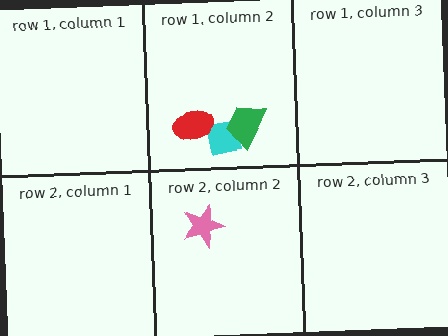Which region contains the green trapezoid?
The row 1, column 2 region.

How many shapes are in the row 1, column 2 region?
3.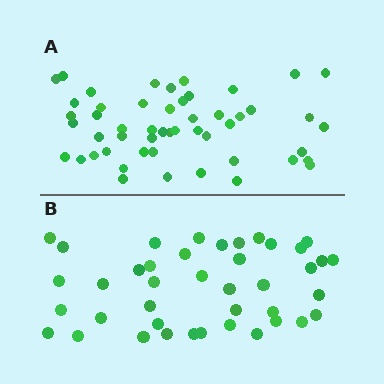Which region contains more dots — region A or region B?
Region A (the top region) has more dots.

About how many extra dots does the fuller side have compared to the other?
Region A has roughly 10 or so more dots than region B.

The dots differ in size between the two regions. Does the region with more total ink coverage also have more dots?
No. Region B has more total ink coverage because its dots are larger, but region A actually contains more individual dots. Total area can be misleading — the number of items is what matters here.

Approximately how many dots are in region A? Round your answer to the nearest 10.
About 50 dots. (The exact count is 51, which rounds to 50.)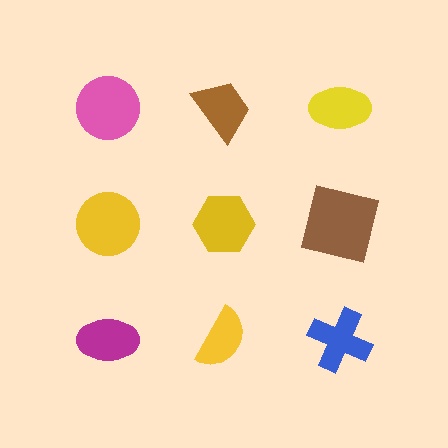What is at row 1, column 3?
A yellow ellipse.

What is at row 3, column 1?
A magenta ellipse.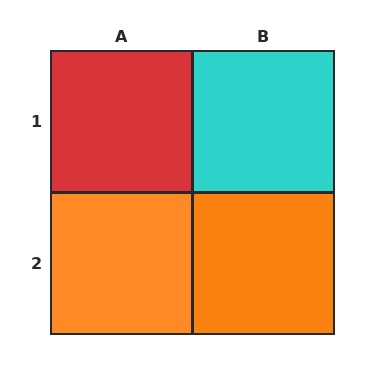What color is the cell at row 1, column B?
Cyan.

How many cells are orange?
2 cells are orange.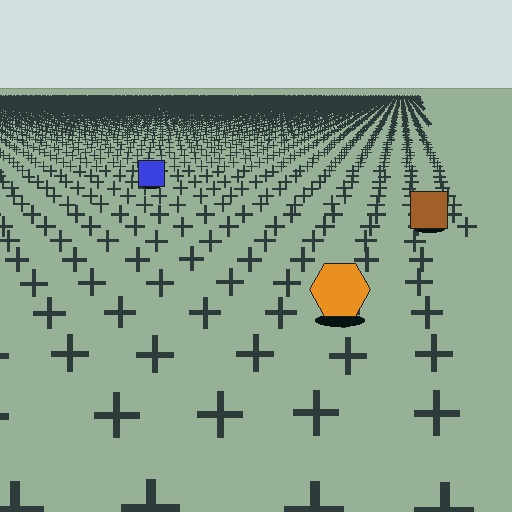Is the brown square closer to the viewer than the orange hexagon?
No. The orange hexagon is closer — you can tell from the texture gradient: the ground texture is coarser near it.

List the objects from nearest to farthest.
From nearest to farthest: the orange hexagon, the brown square, the blue square.